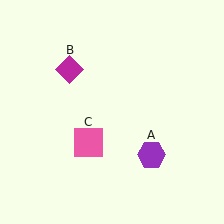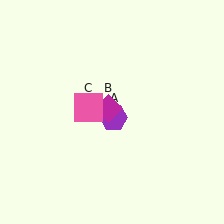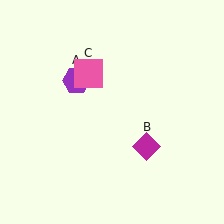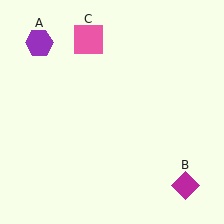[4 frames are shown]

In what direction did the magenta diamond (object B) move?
The magenta diamond (object B) moved down and to the right.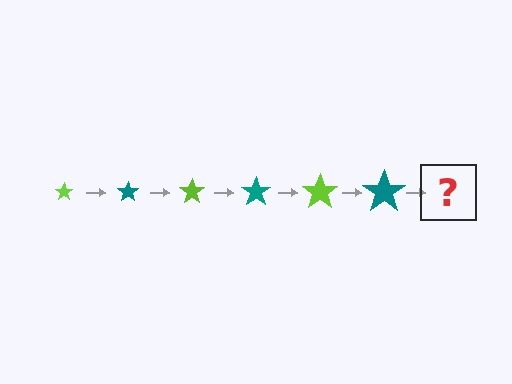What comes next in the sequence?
The next element should be a lime star, larger than the previous one.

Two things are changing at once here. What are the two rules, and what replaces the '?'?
The two rules are that the star grows larger each step and the color cycles through lime and teal. The '?' should be a lime star, larger than the previous one.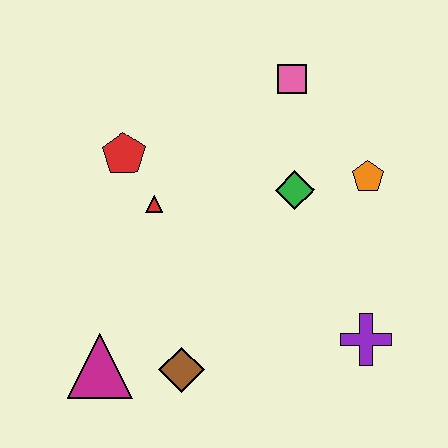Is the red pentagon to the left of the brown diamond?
Yes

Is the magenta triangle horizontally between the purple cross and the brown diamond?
No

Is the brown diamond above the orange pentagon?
No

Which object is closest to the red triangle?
The red pentagon is closest to the red triangle.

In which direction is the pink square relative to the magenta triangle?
The pink square is above the magenta triangle.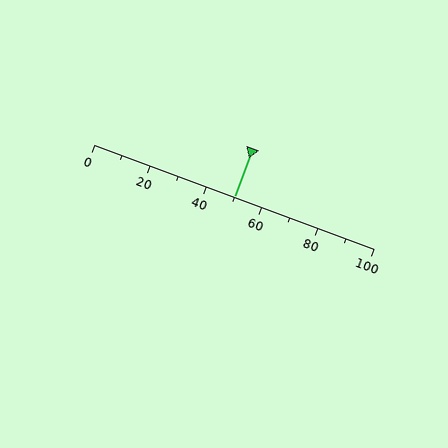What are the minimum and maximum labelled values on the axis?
The axis runs from 0 to 100.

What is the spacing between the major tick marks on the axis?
The major ticks are spaced 20 apart.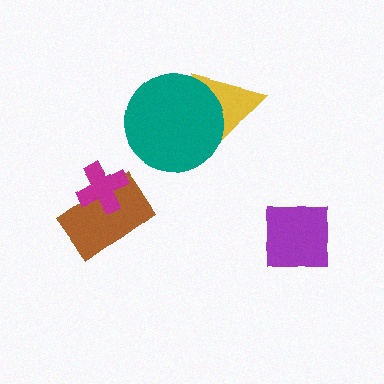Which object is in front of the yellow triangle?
The teal circle is in front of the yellow triangle.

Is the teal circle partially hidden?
No, no other shape covers it.